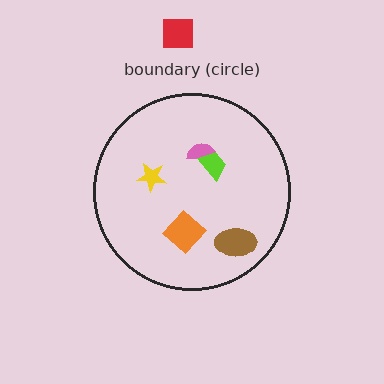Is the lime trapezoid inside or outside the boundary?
Inside.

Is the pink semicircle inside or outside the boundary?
Inside.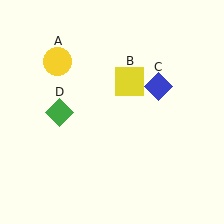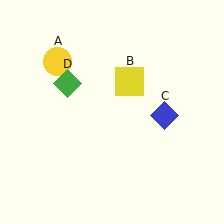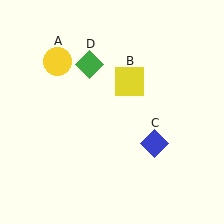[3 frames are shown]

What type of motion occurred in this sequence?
The blue diamond (object C), green diamond (object D) rotated clockwise around the center of the scene.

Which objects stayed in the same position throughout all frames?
Yellow circle (object A) and yellow square (object B) remained stationary.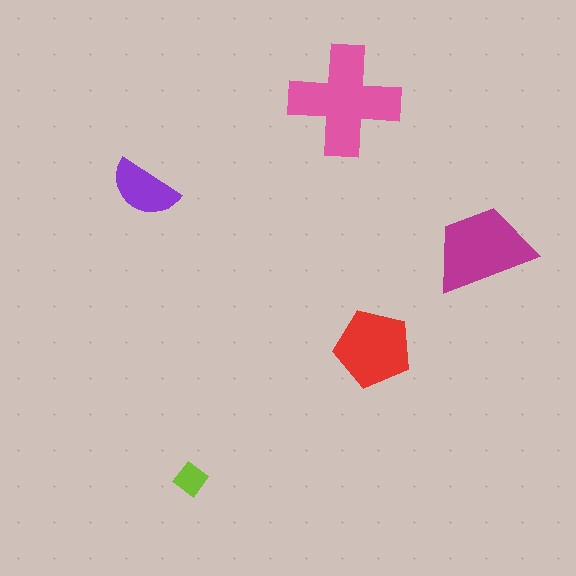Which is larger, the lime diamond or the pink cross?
The pink cross.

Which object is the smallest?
The lime diamond.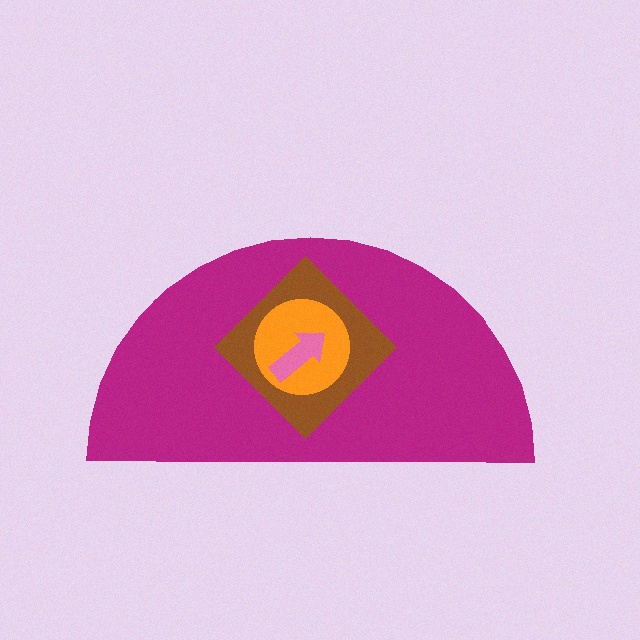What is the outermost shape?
The magenta semicircle.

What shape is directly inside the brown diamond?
The orange circle.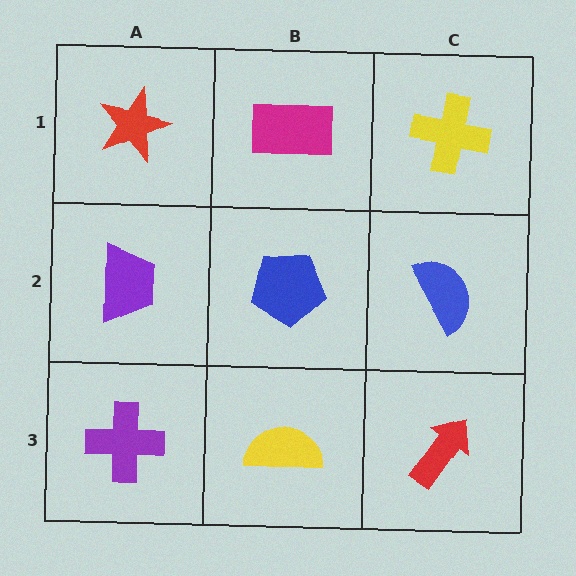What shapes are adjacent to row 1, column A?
A purple trapezoid (row 2, column A), a magenta rectangle (row 1, column B).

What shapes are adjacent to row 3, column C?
A blue semicircle (row 2, column C), a yellow semicircle (row 3, column B).